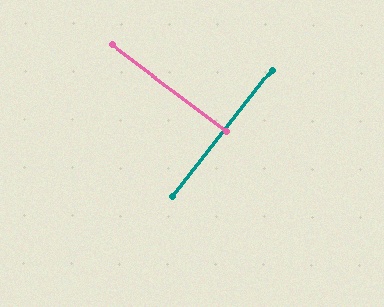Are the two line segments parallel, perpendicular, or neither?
Perpendicular — they meet at approximately 89°.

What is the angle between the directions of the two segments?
Approximately 89 degrees.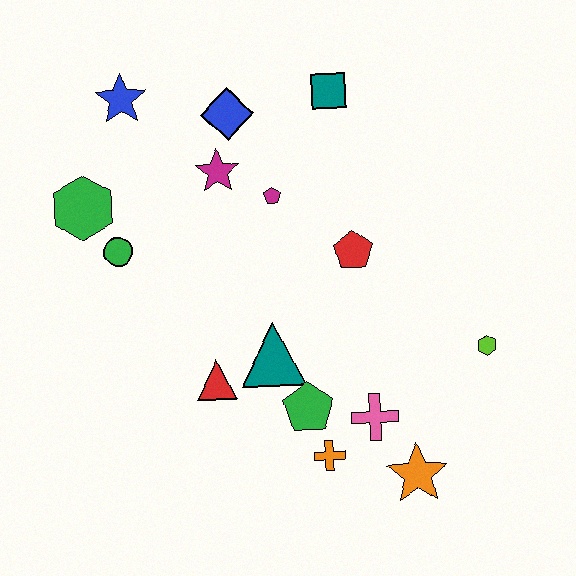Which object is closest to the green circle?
The green hexagon is closest to the green circle.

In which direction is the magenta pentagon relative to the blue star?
The magenta pentagon is to the right of the blue star.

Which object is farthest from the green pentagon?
The blue star is farthest from the green pentagon.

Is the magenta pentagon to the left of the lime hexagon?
Yes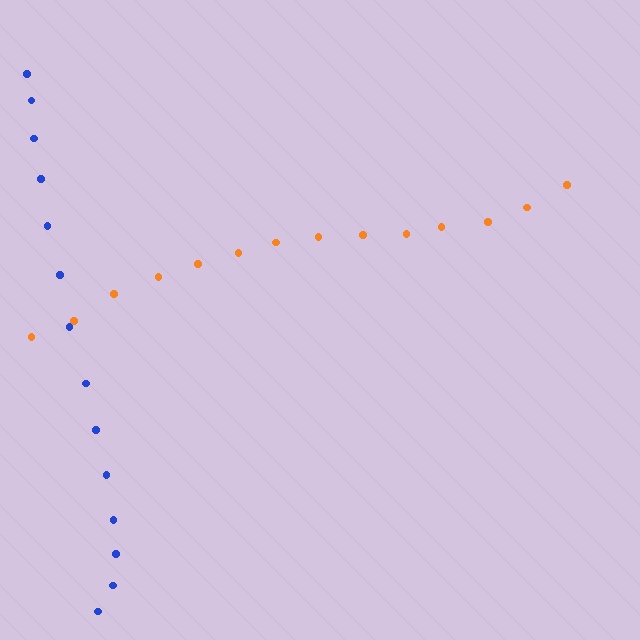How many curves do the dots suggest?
There are 2 distinct paths.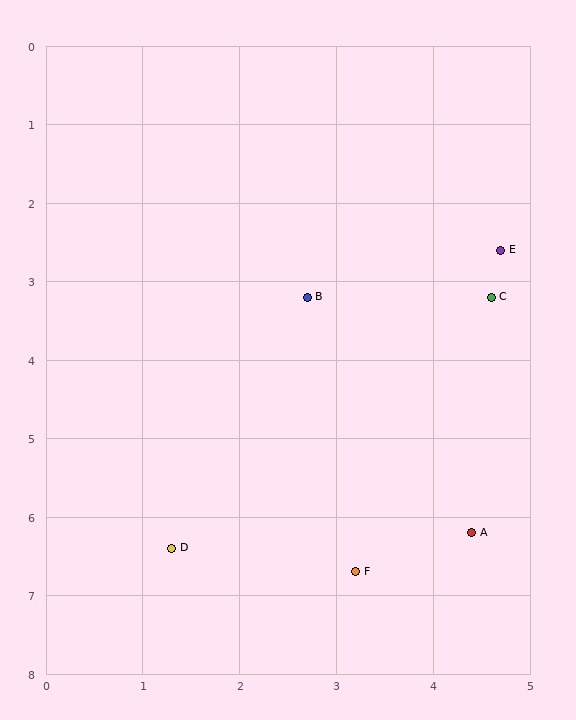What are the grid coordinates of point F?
Point F is at approximately (3.2, 6.7).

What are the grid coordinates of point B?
Point B is at approximately (2.7, 3.2).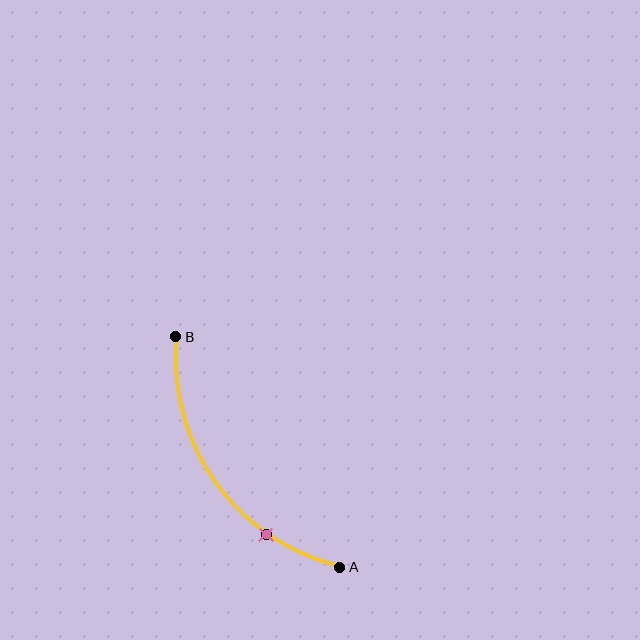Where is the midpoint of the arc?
The arc midpoint is the point on the curve farthest from the straight line joining A and B. It sits below and to the left of that line.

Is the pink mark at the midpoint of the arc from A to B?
No. The pink mark lies on the arc but is closer to endpoint A. The arc midpoint would be at the point on the curve equidistant along the arc from both A and B.